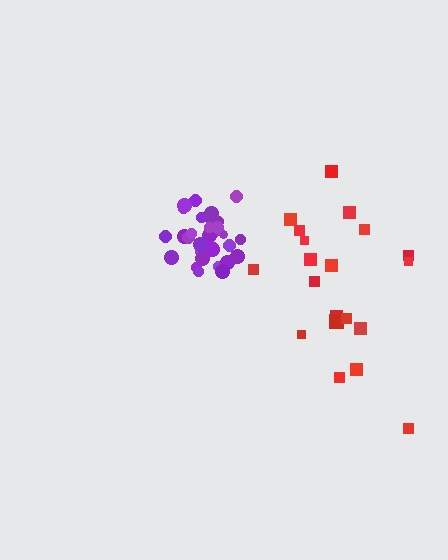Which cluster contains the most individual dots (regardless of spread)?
Purple (34).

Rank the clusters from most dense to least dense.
purple, red.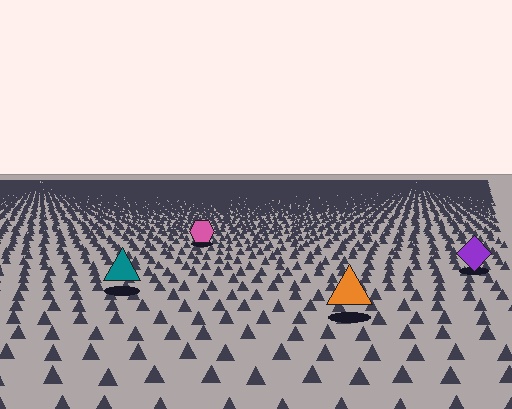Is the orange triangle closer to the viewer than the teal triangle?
Yes. The orange triangle is closer — you can tell from the texture gradient: the ground texture is coarser near it.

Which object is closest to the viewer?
The orange triangle is closest. The texture marks near it are larger and more spread out.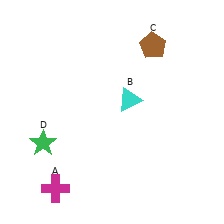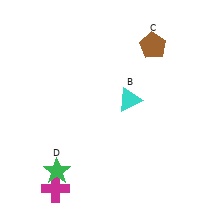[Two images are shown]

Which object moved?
The green star (D) moved down.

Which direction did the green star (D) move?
The green star (D) moved down.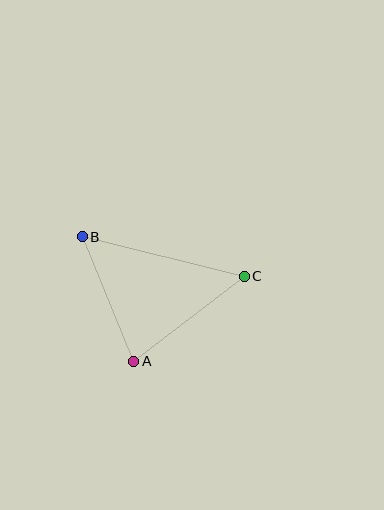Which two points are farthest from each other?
Points B and C are farthest from each other.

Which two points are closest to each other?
Points A and B are closest to each other.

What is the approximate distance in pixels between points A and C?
The distance between A and C is approximately 139 pixels.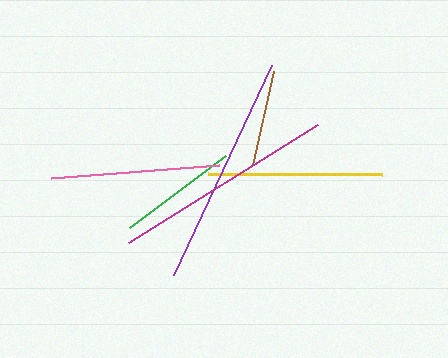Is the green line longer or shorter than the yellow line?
The yellow line is longer than the green line.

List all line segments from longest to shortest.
From longest to shortest: purple, magenta, yellow, pink, green, brown.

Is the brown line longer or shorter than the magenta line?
The magenta line is longer than the brown line.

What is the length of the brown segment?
The brown segment is approximately 96 pixels long.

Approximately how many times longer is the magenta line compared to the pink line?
The magenta line is approximately 1.3 times the length of the pink line.